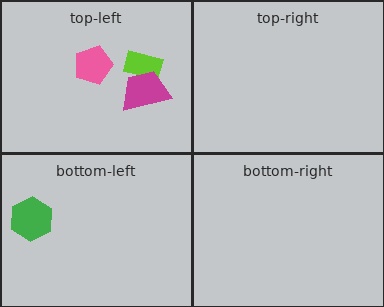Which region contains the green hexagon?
The bottom-left region.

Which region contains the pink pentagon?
The top-left region.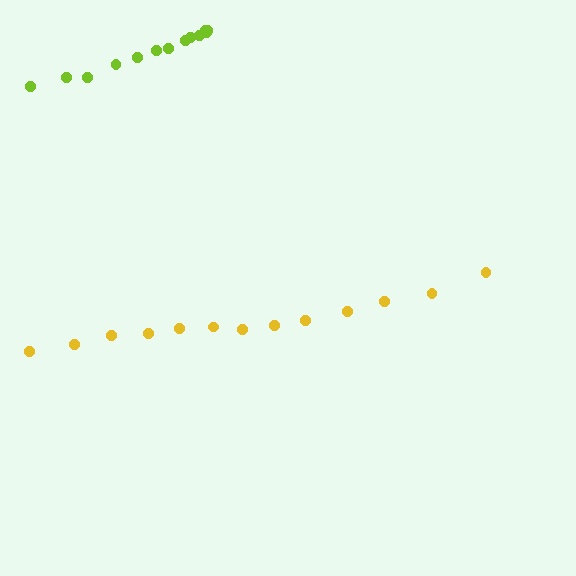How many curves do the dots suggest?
There are 2 distinct paths.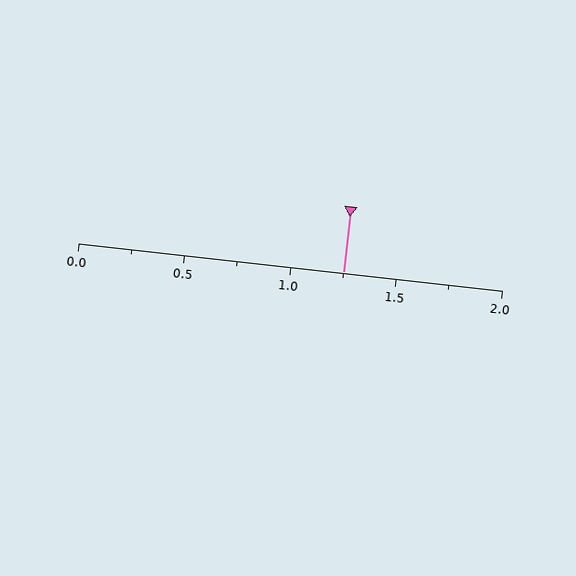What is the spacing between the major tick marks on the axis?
The major ticks are spaced 0.5 apart.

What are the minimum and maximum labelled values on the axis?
The axis runs from 0.0 to 2.0.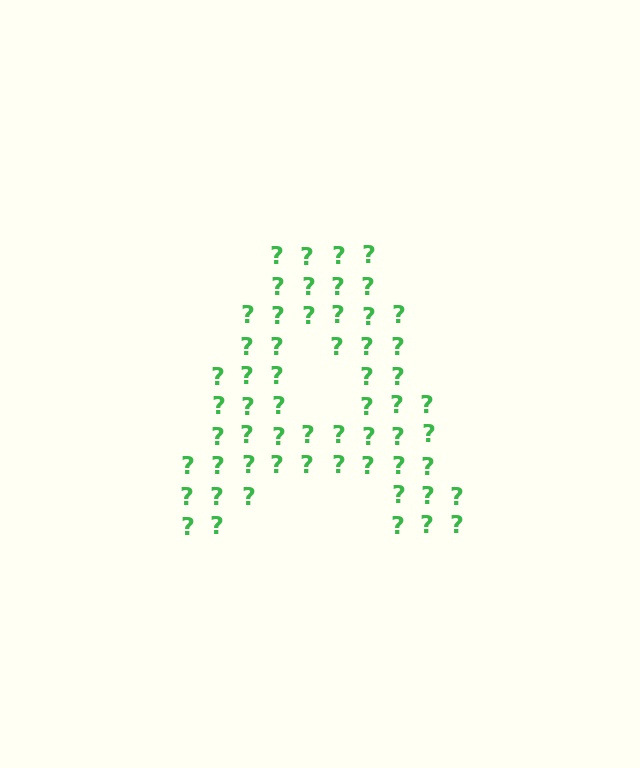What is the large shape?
The large shape is the letter A.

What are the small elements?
The small elements are question marks.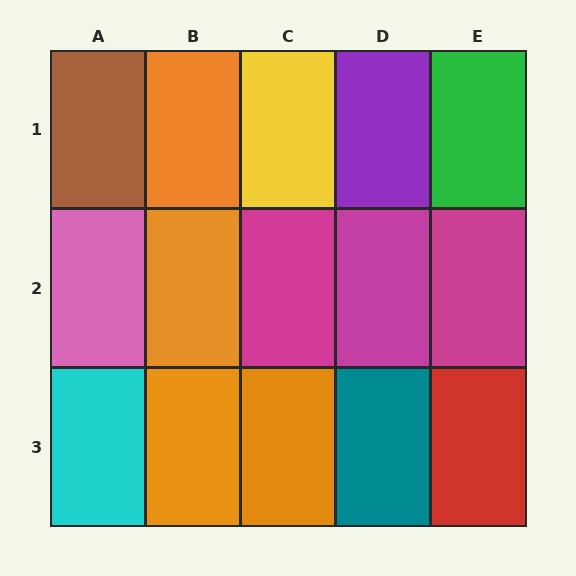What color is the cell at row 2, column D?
Magenta.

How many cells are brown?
1 cell is brown.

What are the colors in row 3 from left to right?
Cyan, orange, orange, teal, red.